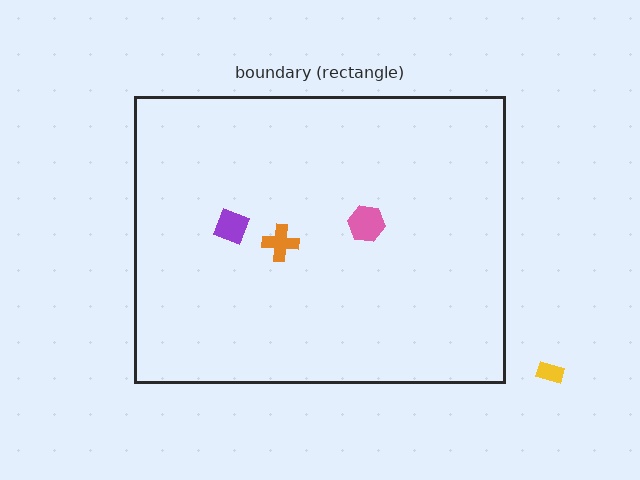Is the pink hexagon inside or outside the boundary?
Inside.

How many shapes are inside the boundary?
3 inside, 1 outside.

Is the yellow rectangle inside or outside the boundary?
Outside.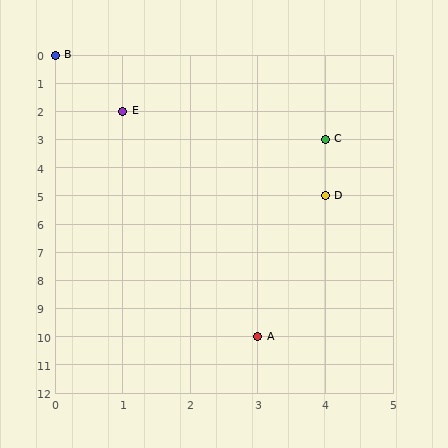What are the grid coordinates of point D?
Point D is at grid coordinates (4, 5).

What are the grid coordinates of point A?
Point A is at grid coordinates (3, 10).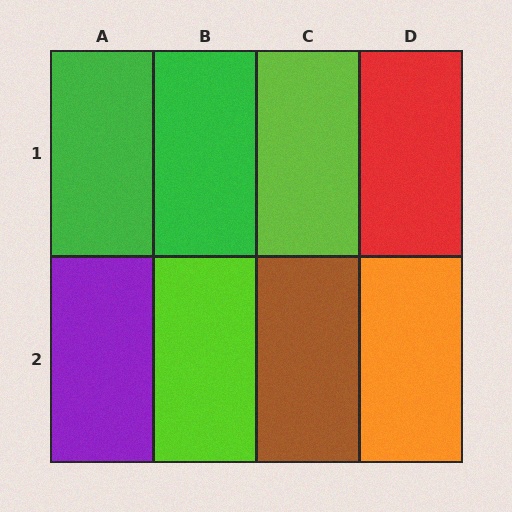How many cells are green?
2 cells are green.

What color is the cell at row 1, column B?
Green.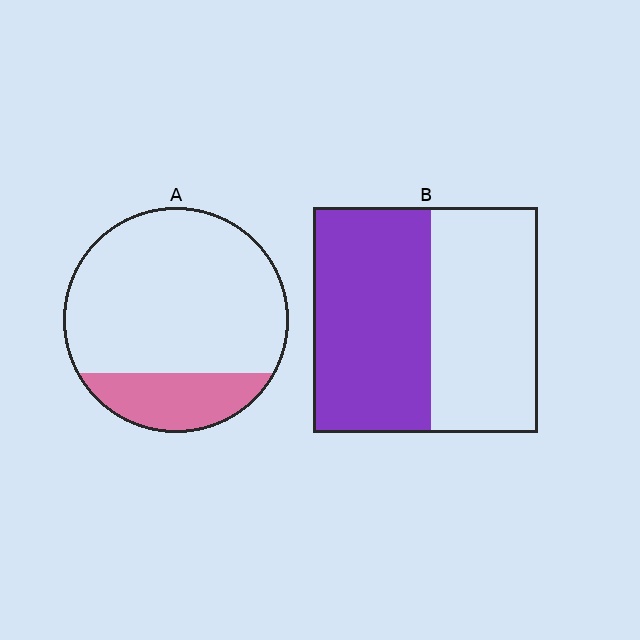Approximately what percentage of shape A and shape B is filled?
A is approximately 20% and B is approximately 50%.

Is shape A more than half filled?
No.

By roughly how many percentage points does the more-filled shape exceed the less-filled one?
By roughly 30 percentage points (B over A).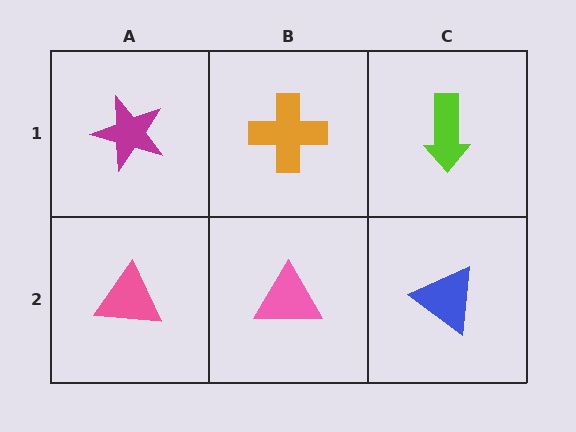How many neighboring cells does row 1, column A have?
2.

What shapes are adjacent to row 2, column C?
A lime arrow (row 1, column C), a pink triangle (row 2, column B).